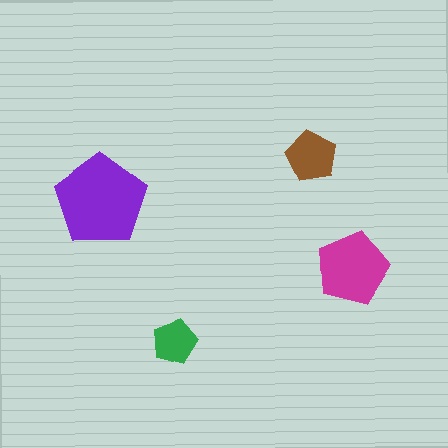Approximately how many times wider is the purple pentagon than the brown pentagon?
About 2 times wider.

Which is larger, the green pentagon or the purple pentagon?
The purple one.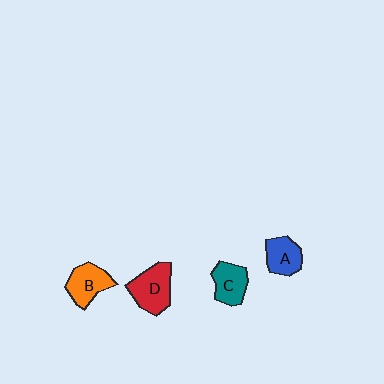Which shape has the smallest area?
Shape A (blue).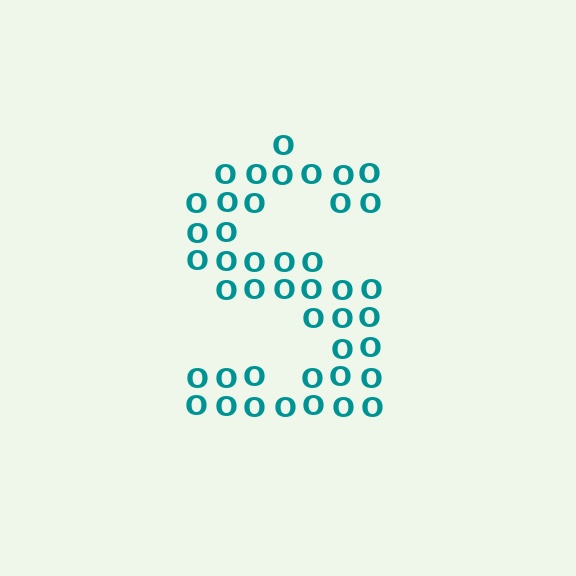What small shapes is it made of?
It is made of small letter O's.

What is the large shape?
The large shape is the letter S.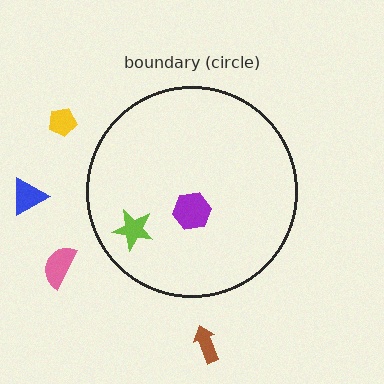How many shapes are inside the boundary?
2 inside, 4 outside.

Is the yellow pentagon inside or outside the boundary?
Outside.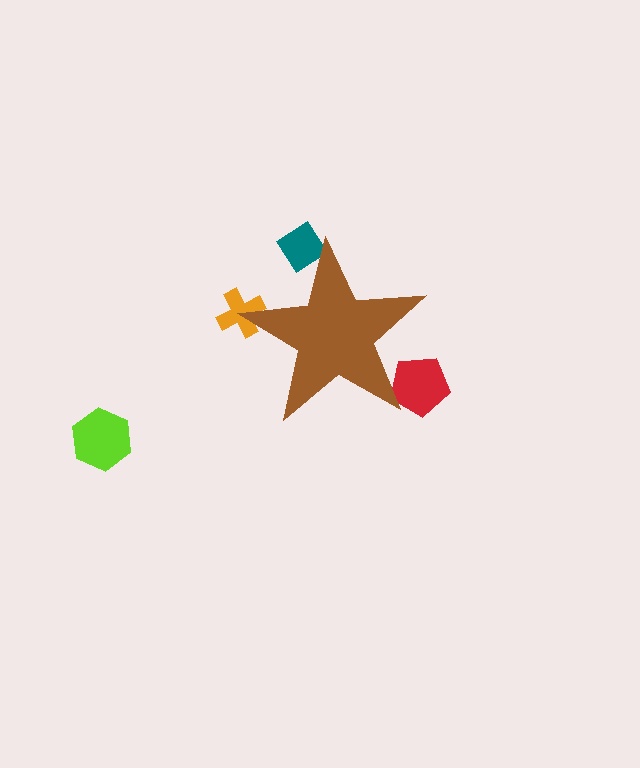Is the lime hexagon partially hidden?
No, the lime hexagon is fully visible.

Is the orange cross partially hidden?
Yes, the orange cross is partially hidden behind the brown star.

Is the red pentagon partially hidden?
Yes, the red pentagon is partially hidden behind the brown star.